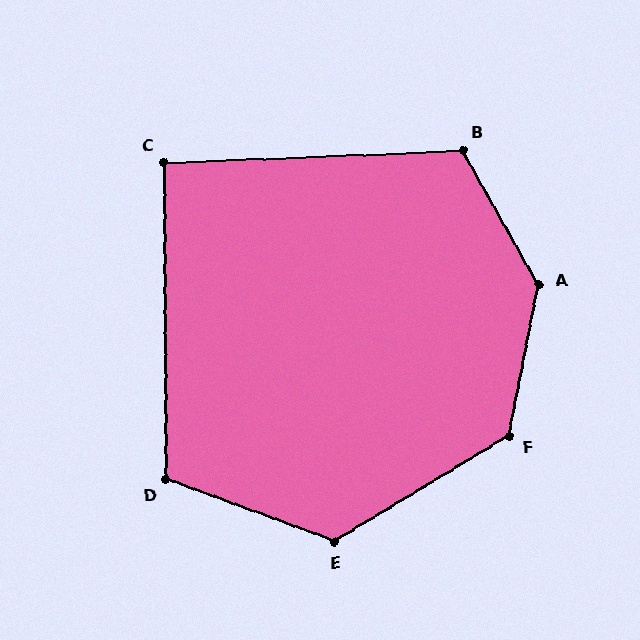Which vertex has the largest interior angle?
A, at approximately 139 degrees.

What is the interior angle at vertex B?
Approximately 117 degrees (obtuse).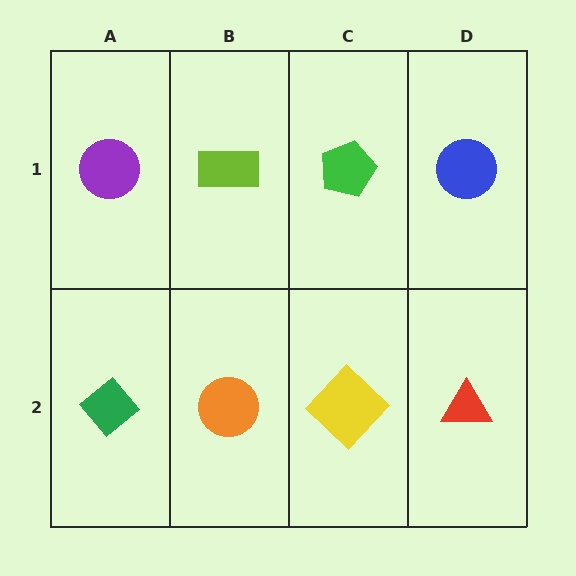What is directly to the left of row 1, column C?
A lime rectangle.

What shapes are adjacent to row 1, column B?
An orange circle (row 2, column B), a purple circle (row 1, column A), a green pentagon (row 1, column C).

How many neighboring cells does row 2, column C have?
3.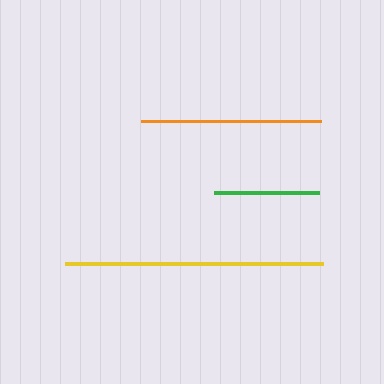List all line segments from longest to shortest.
From longest to shortest: yellow, orange, green.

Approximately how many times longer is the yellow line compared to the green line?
The yellow line is approximately 2.5 times the length of the green line.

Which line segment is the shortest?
The green line is the shortest at approximately 105 pixels.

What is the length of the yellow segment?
The yellow segment is approximately 257 pixels long.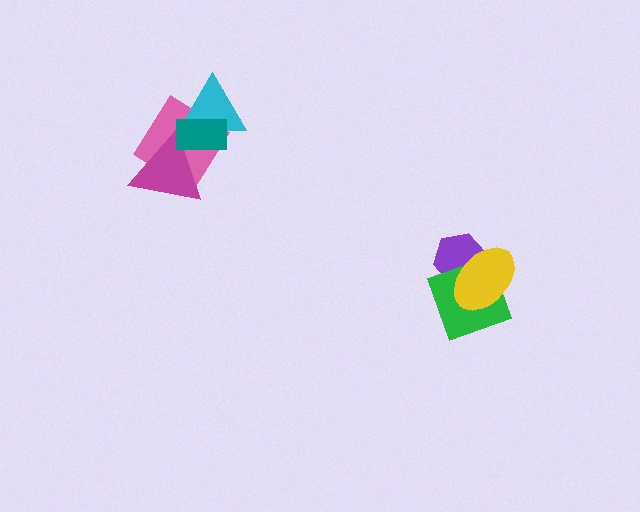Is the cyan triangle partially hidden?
Yes, it is partially covered by another shape.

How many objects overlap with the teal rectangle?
3 objects overlap with the teal rectangle.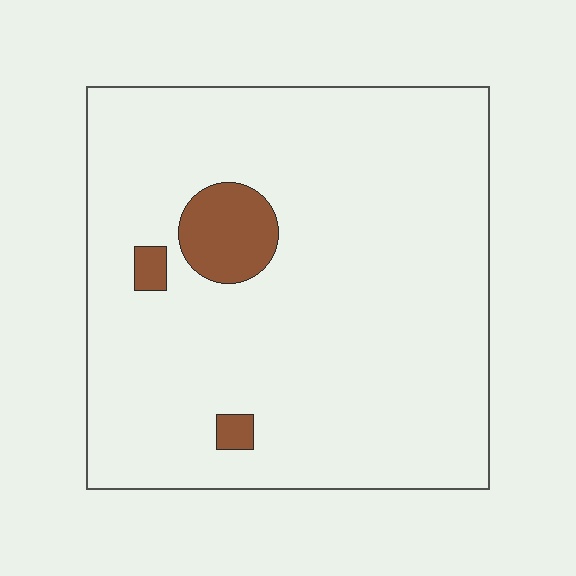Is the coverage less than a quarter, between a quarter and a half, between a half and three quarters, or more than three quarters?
Less than a quarter.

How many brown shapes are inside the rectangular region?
3.